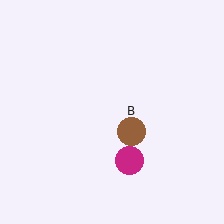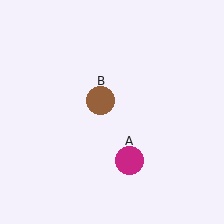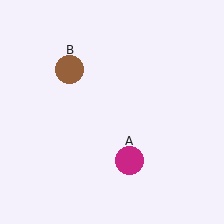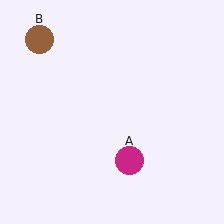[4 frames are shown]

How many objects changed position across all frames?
1 object changed position: brown circle (object B).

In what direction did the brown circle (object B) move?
The brown circle (object B) moved up and to the left.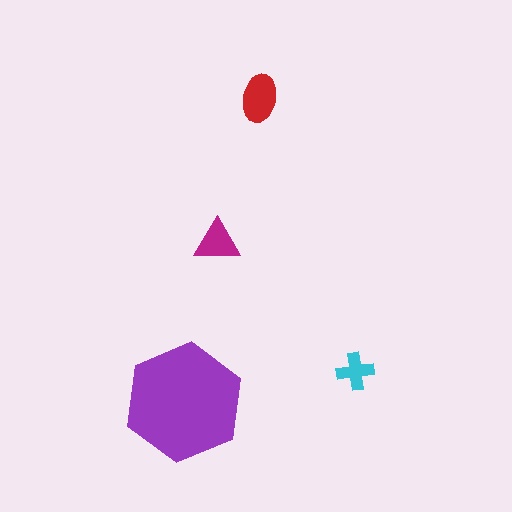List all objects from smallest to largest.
The cyan cross, the magenta triangle, the red ellipse, the purple hexagon.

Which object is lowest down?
The purple hexagon is bottommost.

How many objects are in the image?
There are 4 objects in the image.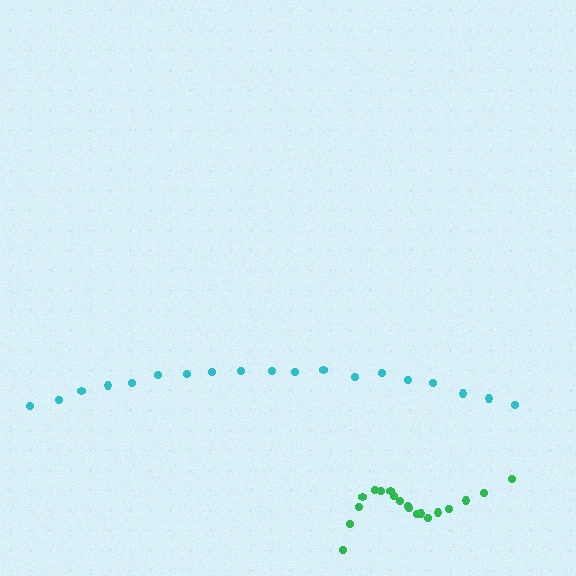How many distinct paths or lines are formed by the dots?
There are 2 distinct paths.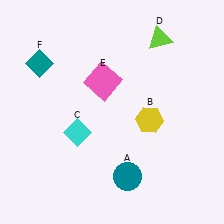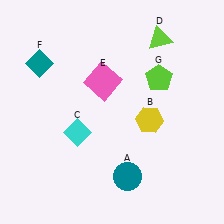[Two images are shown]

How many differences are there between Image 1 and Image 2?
There is 1 difference between the two images.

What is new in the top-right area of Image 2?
A lime pentagon (G) was added in the top-right area of Image 2.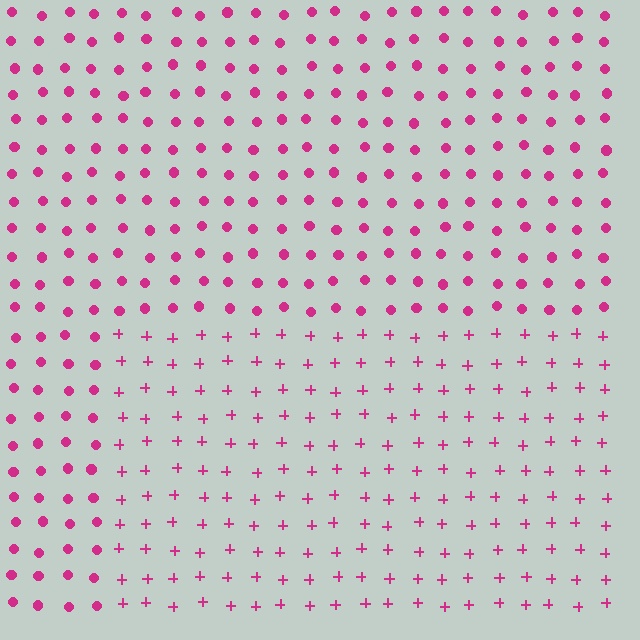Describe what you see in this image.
The image is filled with small magenta elements arranged in a uniform grid. A rectangle-shaped region contains plus signs, while the surrounding area contains circles. The boundary is defined purely by the change in element shape.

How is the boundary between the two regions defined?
The boundary is defined by a change in element shape: plus signs inside vs. circles outside. All elements share the same color and spacing.